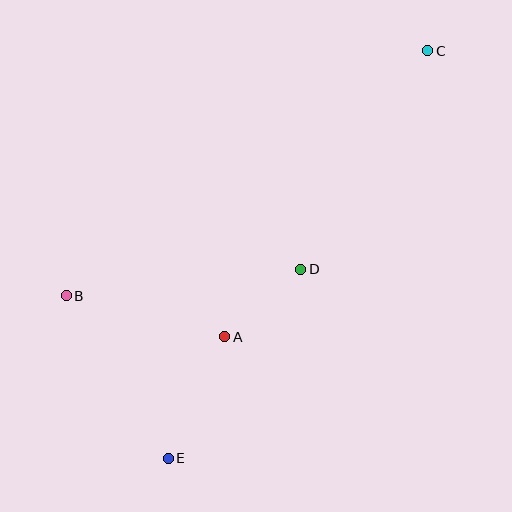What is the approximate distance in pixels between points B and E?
The distance between B and E is approximately 192 pixels.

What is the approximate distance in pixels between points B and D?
The distance between B and D is approximately 236 pixels.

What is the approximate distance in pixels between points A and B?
The distance between A and B is approximately 164 pixels.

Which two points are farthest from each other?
Points C and E are farthest from each other.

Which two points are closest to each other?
Points A and D are closest to each other.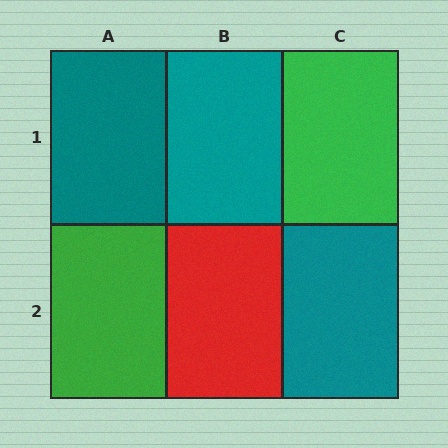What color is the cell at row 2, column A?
Green.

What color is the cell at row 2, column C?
Teal.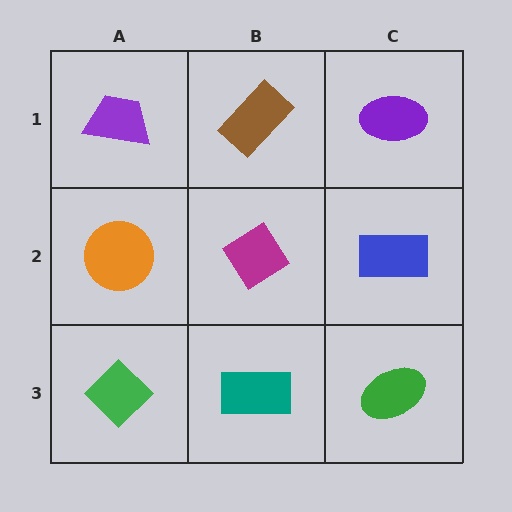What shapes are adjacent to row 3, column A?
An orange circle (row 2, column A), a teal rectangle (row 3, column B).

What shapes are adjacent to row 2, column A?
A purple trapezoid (row 1, column A), a green diamond (row 3, column A), a magenta diamond (row 2, column B).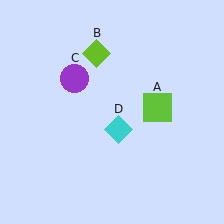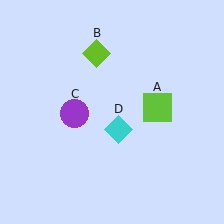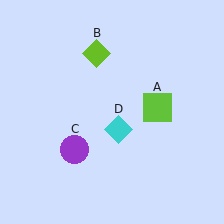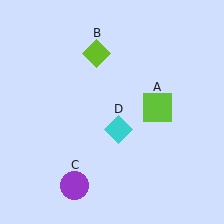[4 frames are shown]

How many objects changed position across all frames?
1 object changed position: purple circle (object C).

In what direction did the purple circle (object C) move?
The purple circle (object C) moved down.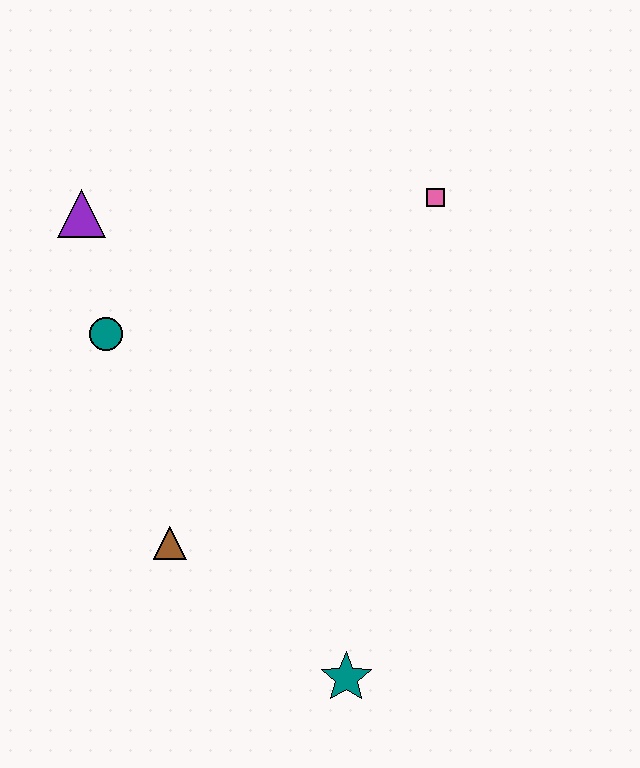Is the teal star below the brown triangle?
Yes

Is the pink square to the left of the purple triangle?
No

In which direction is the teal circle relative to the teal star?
The teal circle is above the teal star.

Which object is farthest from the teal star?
The purple triangle is farthest from the teal star.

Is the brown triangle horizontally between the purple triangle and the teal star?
Yes